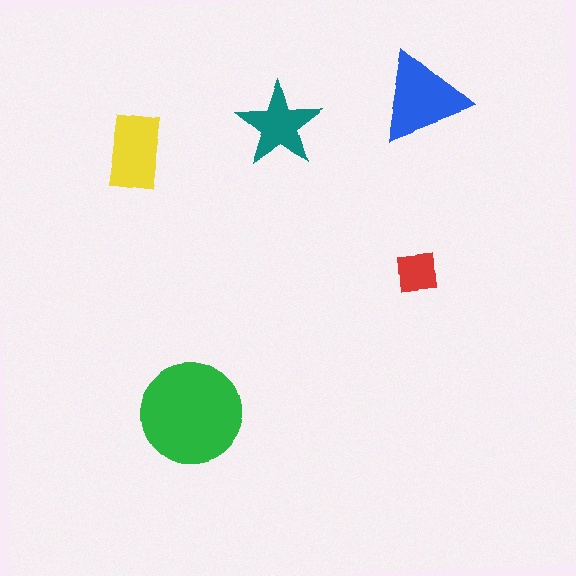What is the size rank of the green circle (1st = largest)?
1st.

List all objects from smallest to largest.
The red square, the teal star, the yellow rectangle, the blue triangle, the green circle.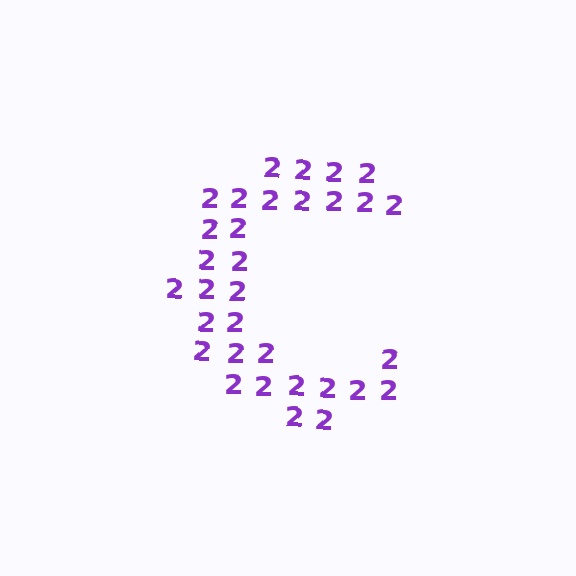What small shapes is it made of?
It is made of small digit 2's.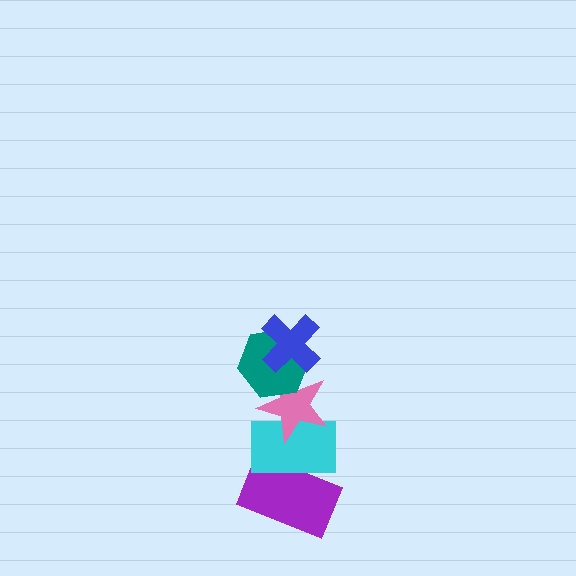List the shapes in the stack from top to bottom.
From top to bottom: the blue cross, the teal hexagon, the pink star, the cyan rectangle, the purple rectangle.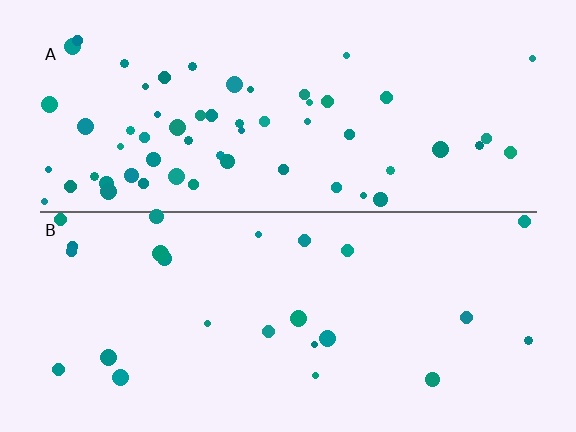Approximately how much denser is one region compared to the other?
Approximately 2.5× — region A over region B.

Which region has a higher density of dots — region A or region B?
A (the top).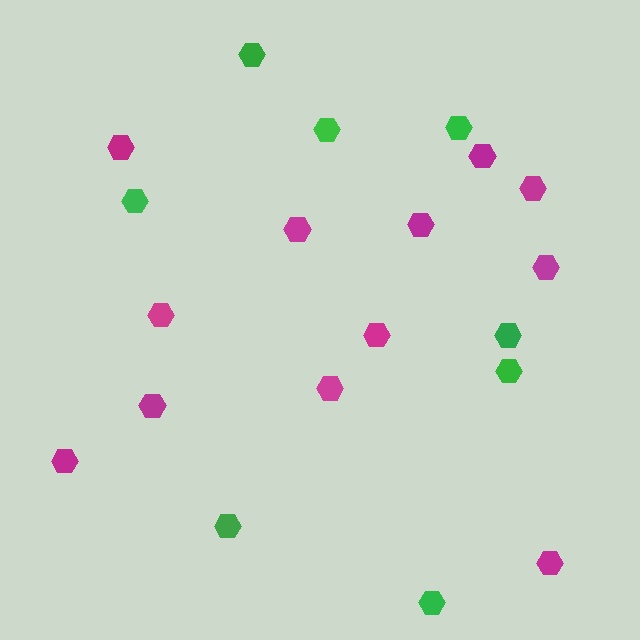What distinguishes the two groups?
There are 2 groups: one group of magenta hexagons (12) and one group of green hexagons (8).